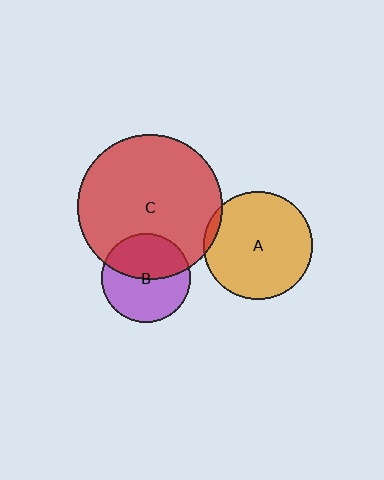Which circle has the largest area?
Circle C (red).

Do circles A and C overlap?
Yes.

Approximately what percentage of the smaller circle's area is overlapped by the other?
Approximately 5%.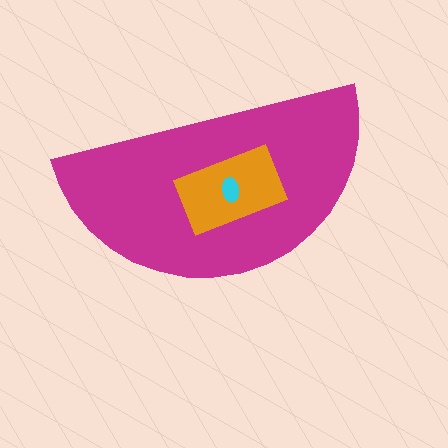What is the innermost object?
The cyan ellipse.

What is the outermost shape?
The magenta semicircle.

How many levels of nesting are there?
3.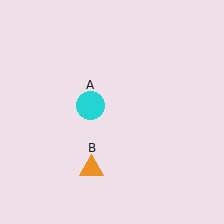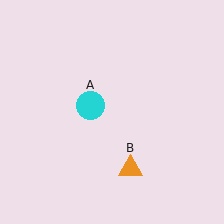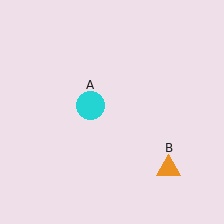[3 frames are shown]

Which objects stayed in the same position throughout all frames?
Cyan circle (object A) remained stationary.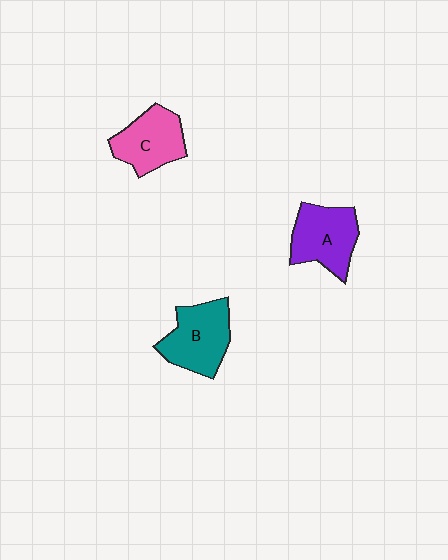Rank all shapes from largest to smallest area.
From largest to smallest: B (teal), A (purple), C (pink).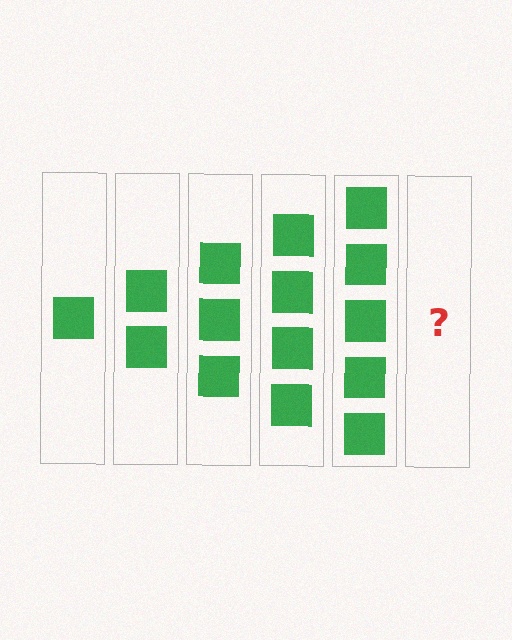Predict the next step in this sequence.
The next step is 6 squares.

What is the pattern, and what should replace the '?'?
The pattern is that each step adds one more square. The '?' should be 6 squares.